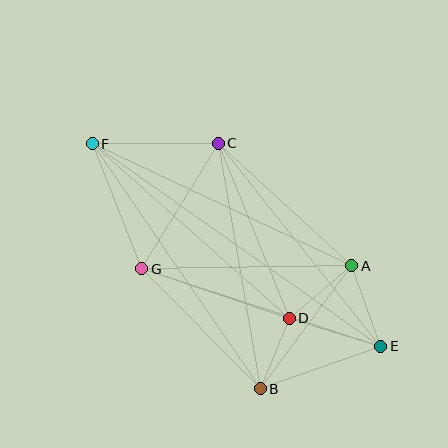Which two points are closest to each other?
Points B and D are closest to each other.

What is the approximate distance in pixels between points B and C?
The distance between B and C is approximately 249 pixels.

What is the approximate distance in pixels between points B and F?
The distance between B and F is approximately 297 pixels.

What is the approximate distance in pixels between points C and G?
The distance between C and G is approximately 147 pixels.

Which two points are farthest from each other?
Points E and F are farthest from each other.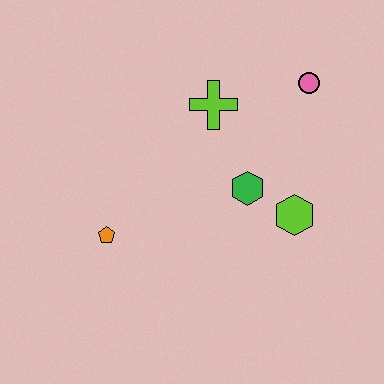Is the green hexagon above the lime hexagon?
Yes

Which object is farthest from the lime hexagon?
The orange pentagon is farthest from the lime hexagon.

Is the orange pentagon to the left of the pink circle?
Yes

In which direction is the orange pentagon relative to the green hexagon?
The orange pentagon is to the left of the green hexagon.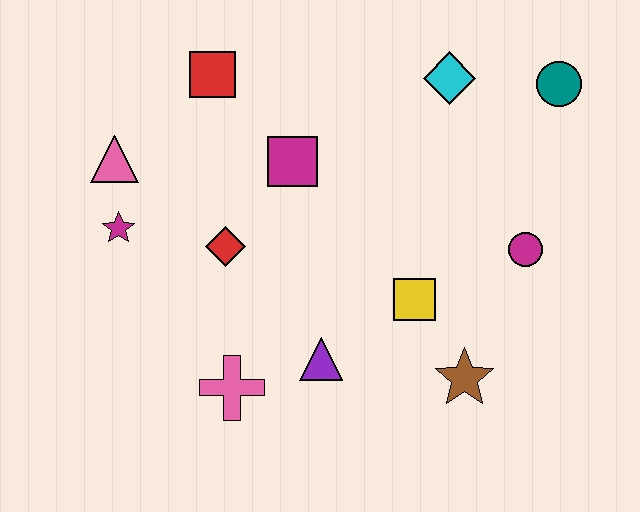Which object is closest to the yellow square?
The brown star is closest to the yellow square.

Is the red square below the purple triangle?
No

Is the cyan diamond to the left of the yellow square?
No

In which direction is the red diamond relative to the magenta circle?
The red diamond is to the left of the magenta circle.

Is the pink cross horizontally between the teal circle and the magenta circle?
No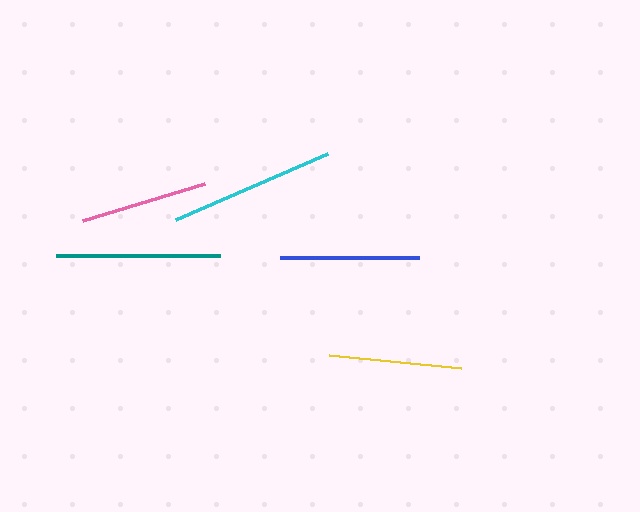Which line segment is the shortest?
The pink line is the shortest at approximately 128 pixels.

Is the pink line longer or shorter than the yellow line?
The yellow line is longer than the pink line.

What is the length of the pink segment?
The pink segment is approximately 128 pixels long.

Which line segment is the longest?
The cyan line is the longest at approximately 166 pixels.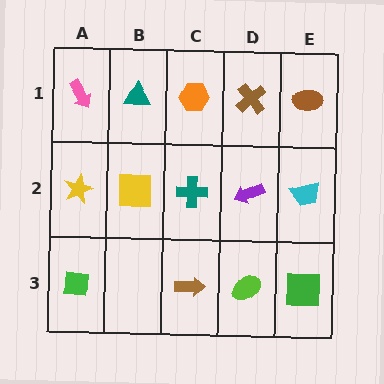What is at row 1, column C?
An orange hexagon.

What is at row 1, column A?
A pink arrow.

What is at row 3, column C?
A brown arrow.